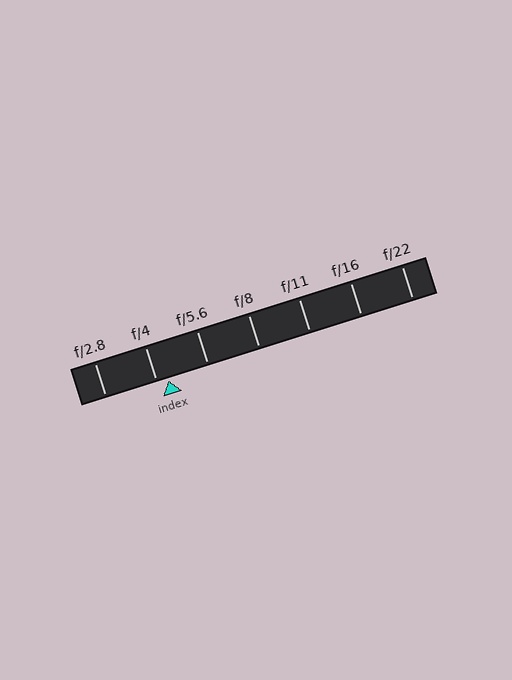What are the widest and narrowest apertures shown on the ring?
The widest aperture shown is f/2.8 and the narrowest is f/22.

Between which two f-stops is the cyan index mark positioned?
The index mark is between f/4 and f/5.6.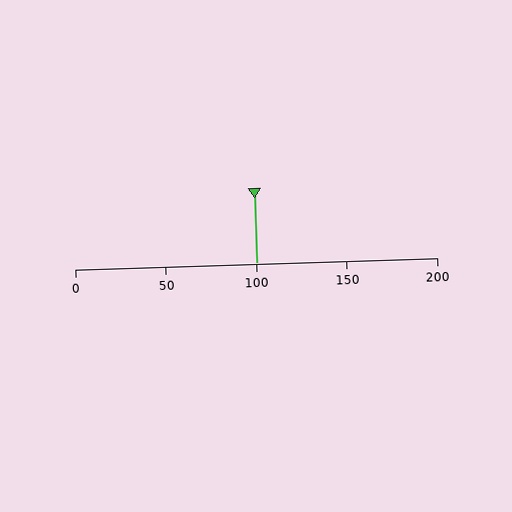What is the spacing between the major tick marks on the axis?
The major ticks are spaced 50 apart.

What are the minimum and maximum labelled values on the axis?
The axis runs from 0 to 200.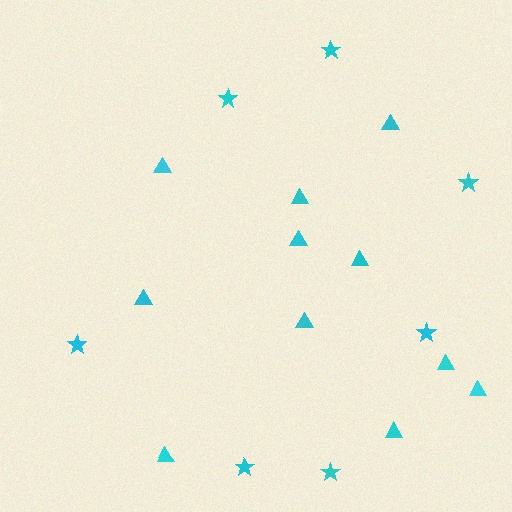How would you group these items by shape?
There are 2 groups: one group of triangles (11) and one group of stars (7).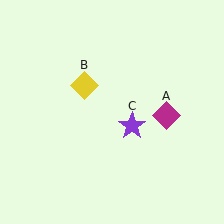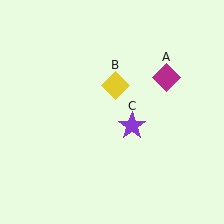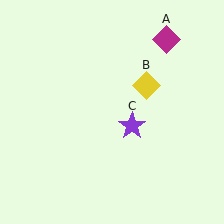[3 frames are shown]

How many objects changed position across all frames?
2 objects changed position: magenta diamond (object A), yellow diamond (object B).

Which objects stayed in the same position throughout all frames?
Purple star (object C) remained stationary.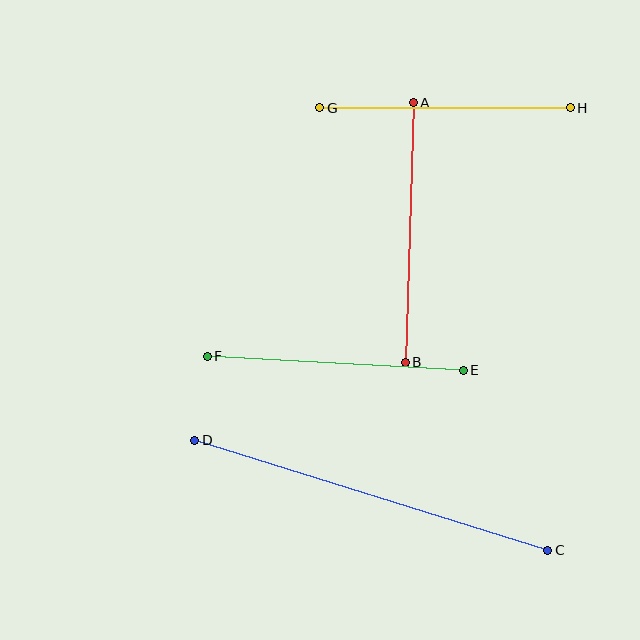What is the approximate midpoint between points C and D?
The midpoint is at approximately (371, 495) pixels.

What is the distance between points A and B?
The distance is approximately 260 pixels.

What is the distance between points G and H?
The distance is approximately 250 pixels.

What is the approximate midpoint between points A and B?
The midpoint is at approximately (409, 233) pixels.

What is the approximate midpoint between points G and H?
The midpoint is at approximately (445, 108) pixels.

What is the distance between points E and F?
The distance is approximately 256 pixels.